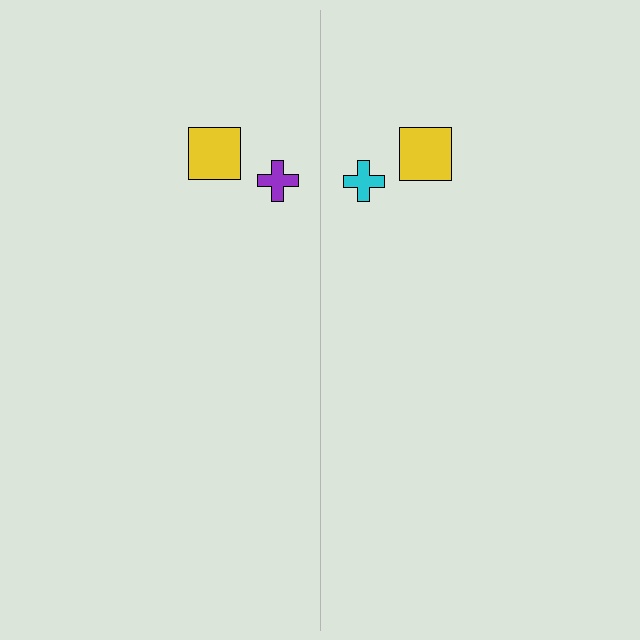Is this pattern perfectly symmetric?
No, the pattern is not perfectly symmetric. The cyan cross on the right side breaks the symmetry — its mirror counterpart is purple.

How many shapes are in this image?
There are 4 shapes in this image.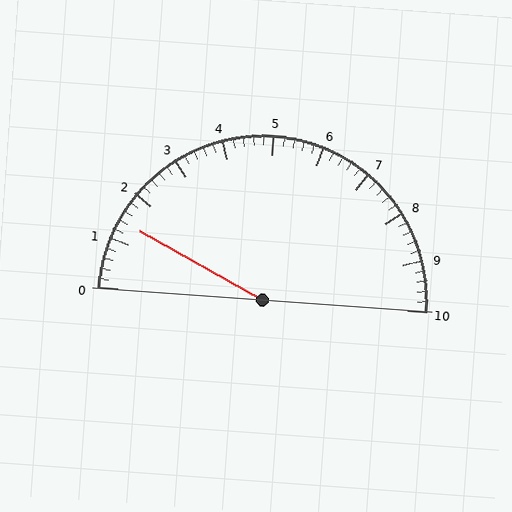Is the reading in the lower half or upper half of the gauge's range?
The reading is in the lower half of the range (0 to 10).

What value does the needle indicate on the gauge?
The needle indicates approximately 1.4.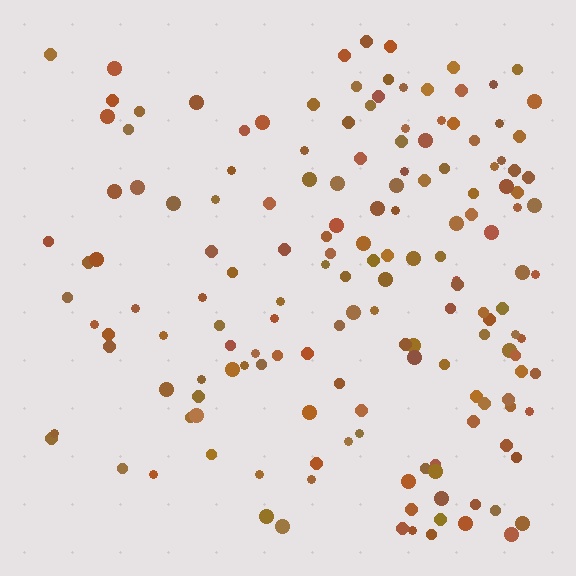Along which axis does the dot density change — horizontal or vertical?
Horizontal.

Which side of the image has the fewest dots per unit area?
The left.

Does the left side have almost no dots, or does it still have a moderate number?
Still a moderate number, just noticeably fewer than the right.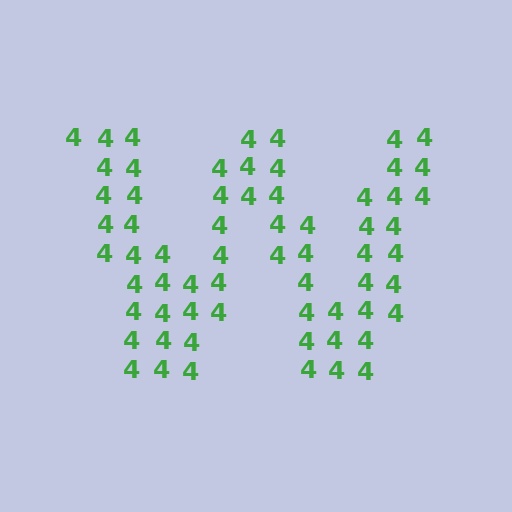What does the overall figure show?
The overall figure shows the letter W.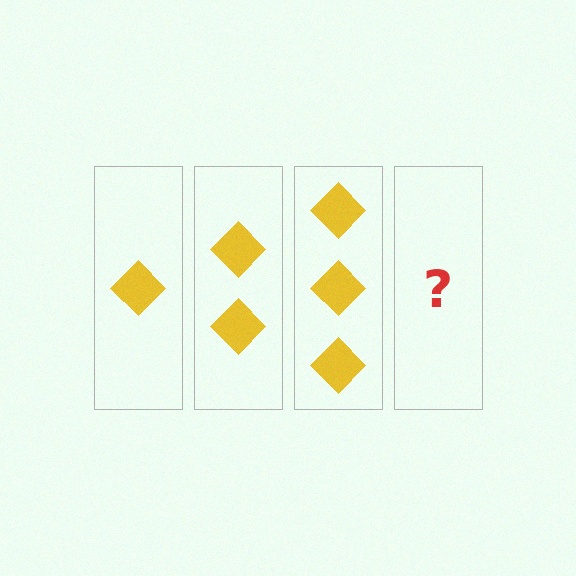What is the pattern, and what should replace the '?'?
The pattern is that each step adds one more diamond. The '?' should be 4 diamonds.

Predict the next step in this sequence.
The next step is 4 diamonds.